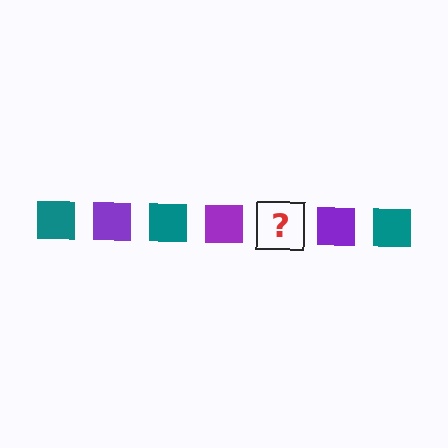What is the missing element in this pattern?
The missing element is a teal square.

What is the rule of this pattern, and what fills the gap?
The rule is that the pattern cycles through teal, purple squares. The gap should be filled with a teal square.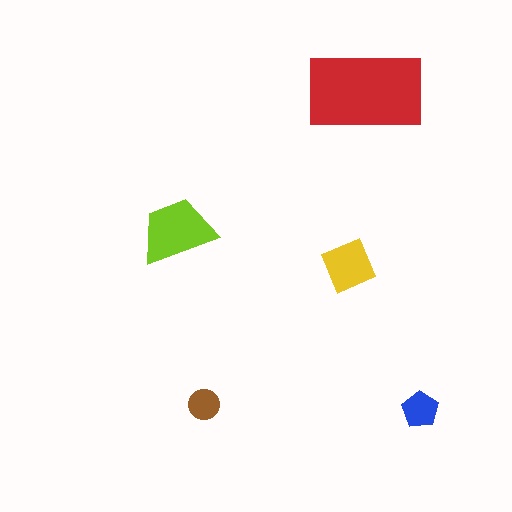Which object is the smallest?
The brown circle.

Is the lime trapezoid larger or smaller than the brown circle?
Larger.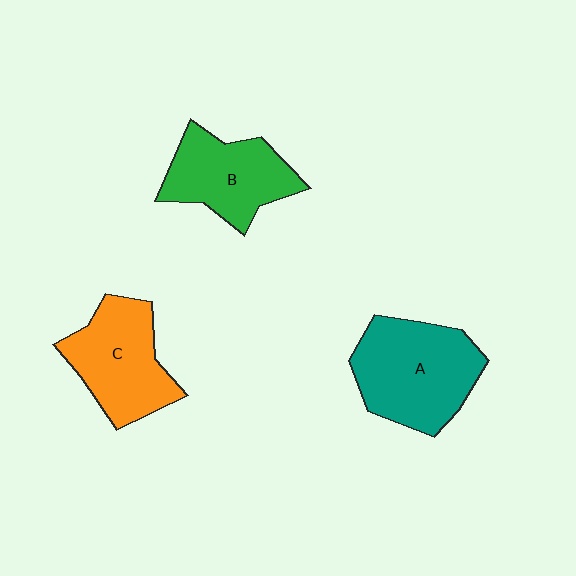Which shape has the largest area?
Shape A (teal).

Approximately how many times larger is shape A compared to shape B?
Approximately 1.3 times.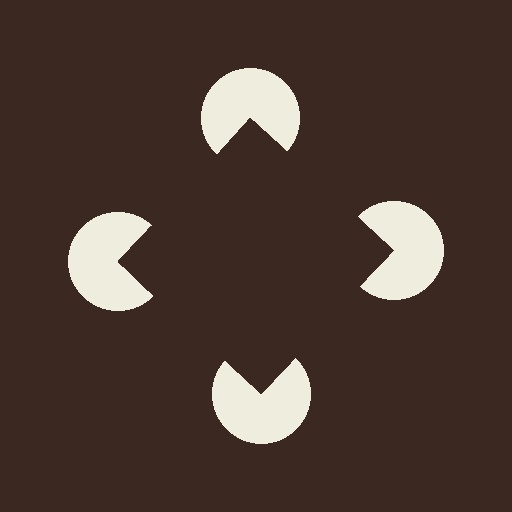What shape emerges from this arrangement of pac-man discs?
An illusory square — its edges are inferred from the aligned wedge cuts in the pac-man discs, not physically drawn.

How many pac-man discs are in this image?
There are 4 — one at each vertex of the illusory square.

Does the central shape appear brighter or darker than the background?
It typically appears slightly darker than the background, even though no actual brightness change is drawn.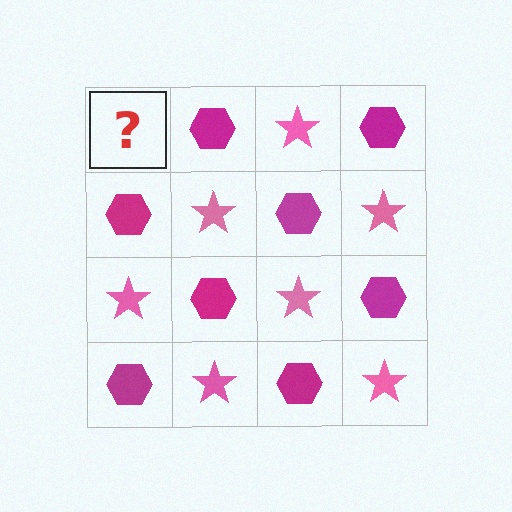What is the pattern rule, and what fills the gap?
The rule is that it alternates pink star and magenta hexagon in a checkerboard pattern. The gap should be filled with a pink star.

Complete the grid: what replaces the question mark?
The question mark should be replaced with a pink star.